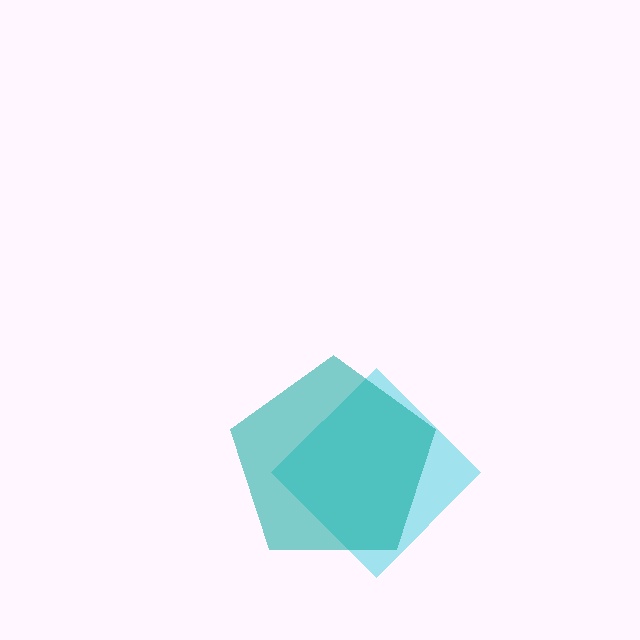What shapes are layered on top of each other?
The layered shapes are: a cyan diamond, a teal pentagon.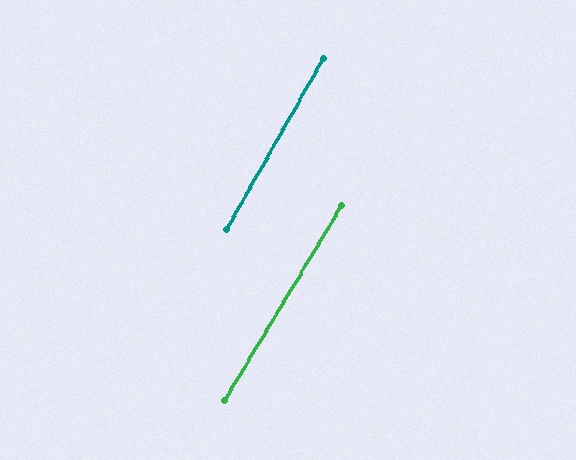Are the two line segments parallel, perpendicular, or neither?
Parallel — their directions differ by only 1.5°.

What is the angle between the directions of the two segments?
Approximately 1 degree.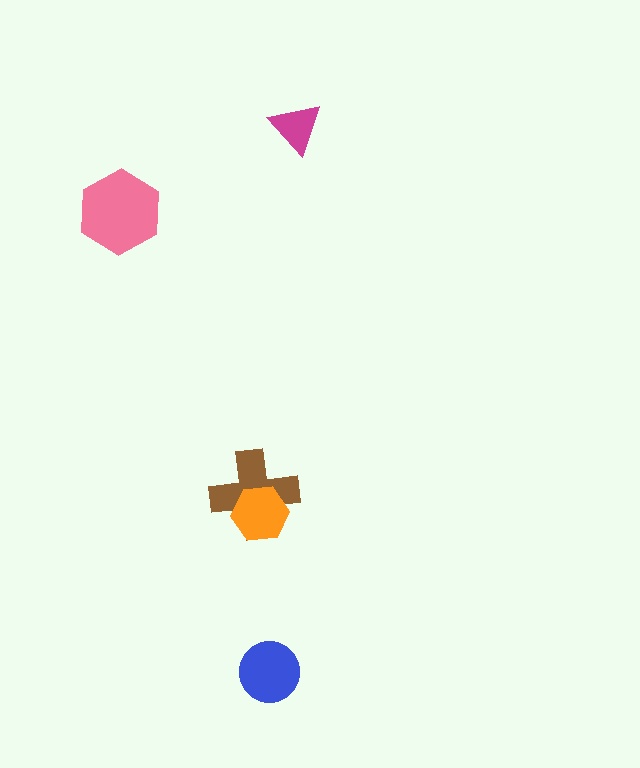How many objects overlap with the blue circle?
0 objects overlap with the blue circle.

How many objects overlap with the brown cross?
1 object overlaps with the brown cross.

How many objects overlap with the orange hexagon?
1 object overlaps with the orange hexagon.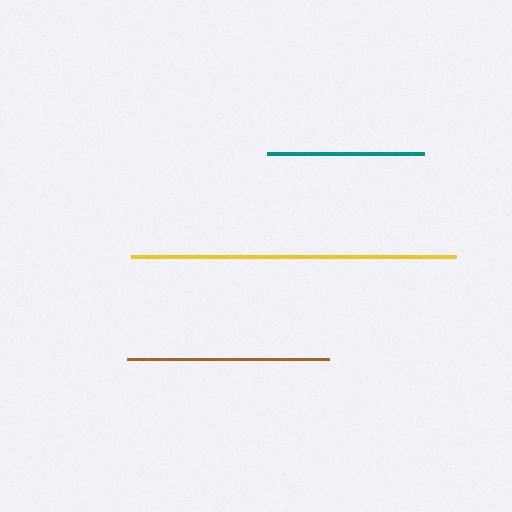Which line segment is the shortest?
The teal line is the shortest at approximately 157 pixels.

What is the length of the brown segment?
The brown segment is approximately 202 pixels long.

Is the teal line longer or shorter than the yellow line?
The yellow line is longer than the teal line.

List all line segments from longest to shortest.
From longest to shortest: yellow, brown, teal.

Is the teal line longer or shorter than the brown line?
The brown line is longer than the teal line.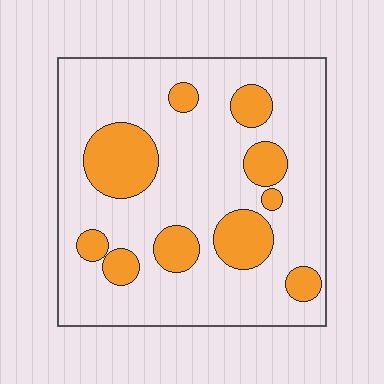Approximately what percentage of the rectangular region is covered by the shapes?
Approximately 25%.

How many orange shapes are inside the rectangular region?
10.